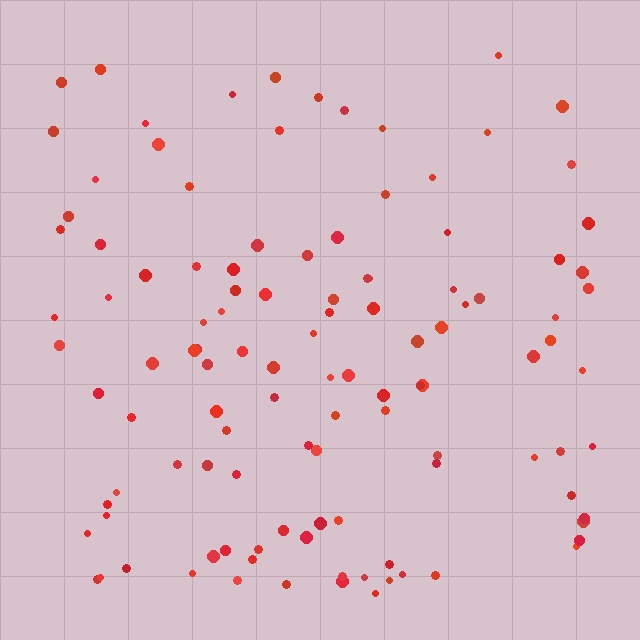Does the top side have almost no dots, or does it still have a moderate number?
Still a moderate number, just noticeably fewer than the bottom.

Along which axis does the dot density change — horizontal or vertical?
Vertical.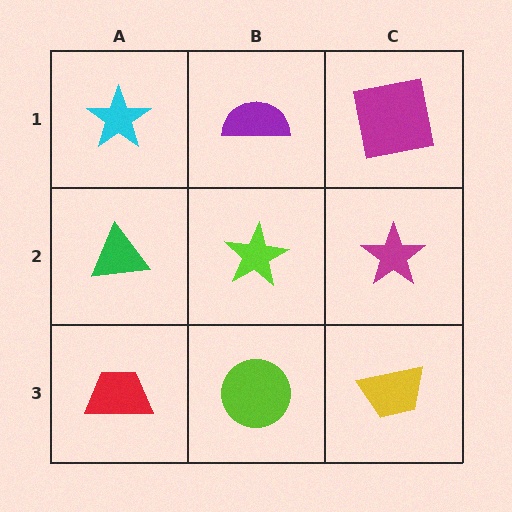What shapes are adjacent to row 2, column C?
A magenta square (row 1, column C), a yellow trapezoid (row 3, column C), a lime star (row 2, column B).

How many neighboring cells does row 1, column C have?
2.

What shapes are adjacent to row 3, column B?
A lime star (row 2, column B), a red trapezoid (row 3, column A), a yellow trapezoid (row 3, column C).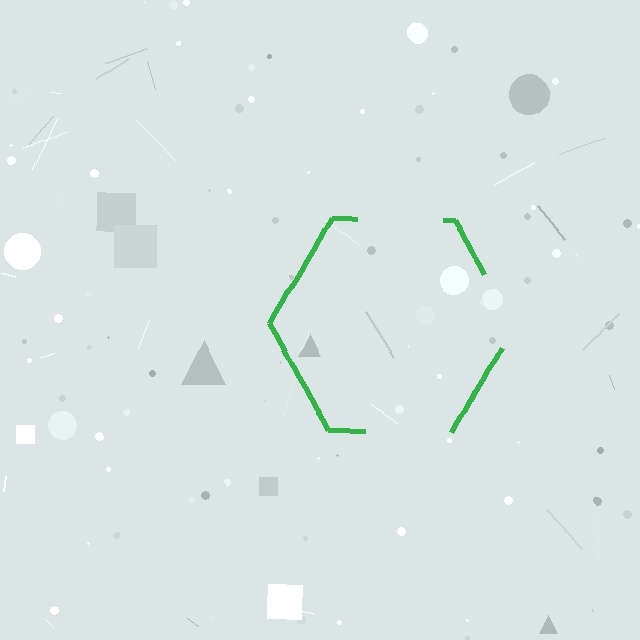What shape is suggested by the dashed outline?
The dashed outline suggests a hexagon.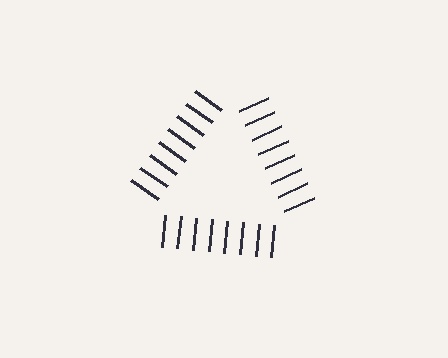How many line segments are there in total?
24 — 8 along each of the 3 edges.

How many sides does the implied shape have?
3 sides — the line-ends trace a triangle.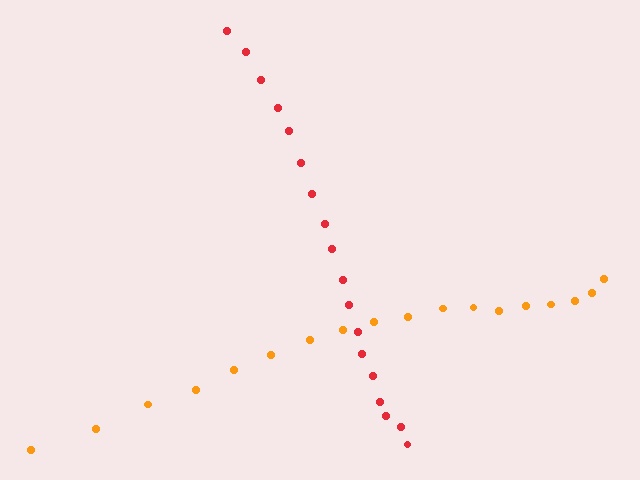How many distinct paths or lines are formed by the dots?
There are 2 distinct paths.